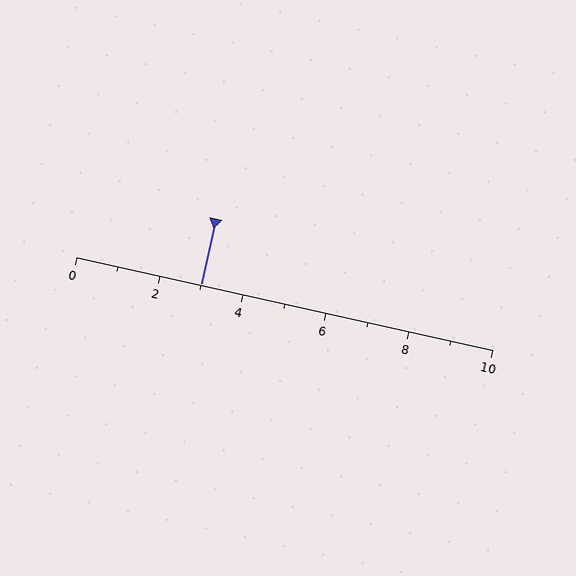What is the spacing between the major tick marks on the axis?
The major ticks are spaced 2 apart.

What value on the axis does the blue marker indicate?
The marker indicates approximately 3.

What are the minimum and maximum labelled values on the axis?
The axis runs from 0 to 10.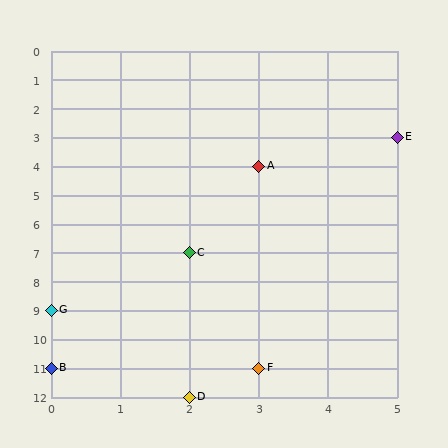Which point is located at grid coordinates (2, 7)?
Point C is at (2, 7).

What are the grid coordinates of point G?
Point G is at grid coordinates (0, 9).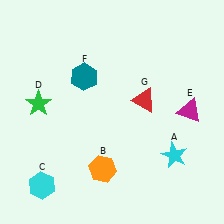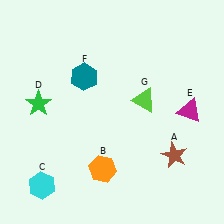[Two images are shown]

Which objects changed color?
A changed from cyan to brown. G changed from red to lime.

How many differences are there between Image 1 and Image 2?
There are 2 differences between the two images.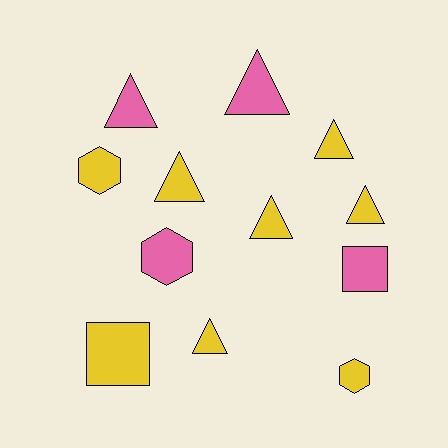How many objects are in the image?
There are 12 objects.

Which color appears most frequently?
Yellow, with 8 objects.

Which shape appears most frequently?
Triangle, with 7 objects.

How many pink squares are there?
There is 1 pink square.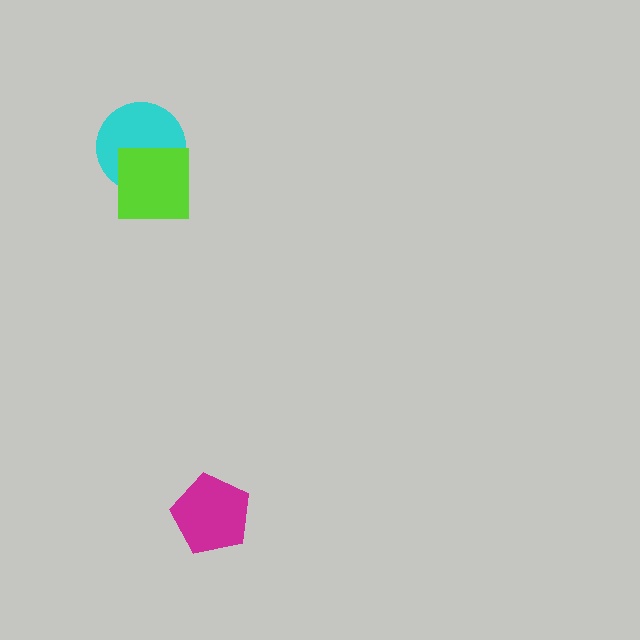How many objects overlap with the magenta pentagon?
0 objects overlap with the magenta pentagon.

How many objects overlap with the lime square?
1 object overlaps with the lime square.